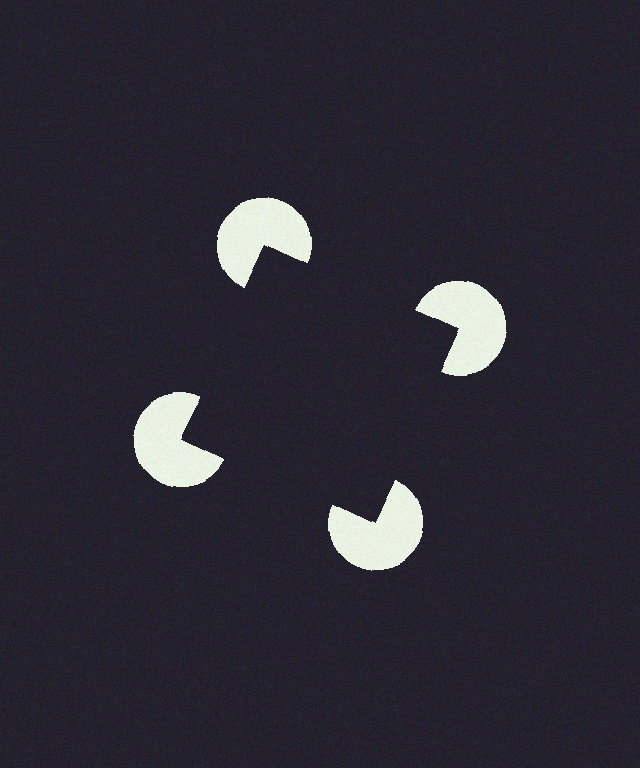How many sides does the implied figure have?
4 sides.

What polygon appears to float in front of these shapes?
An illusory square — its edges are inferred from the aligned wedge cuts in the pac-man discs, not physically drawn.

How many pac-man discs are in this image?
There are 4 — one at each vertex of the illusory square.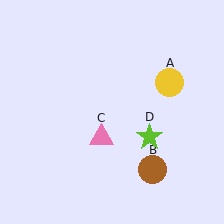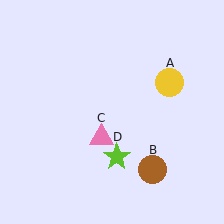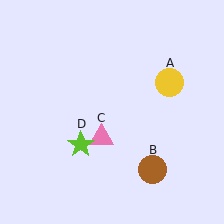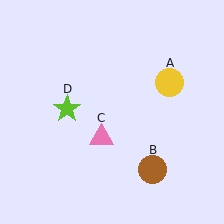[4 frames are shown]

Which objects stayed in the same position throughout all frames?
Yellow circle (object A) and brown circle (object B) and pink triangle (object C) remained stationary.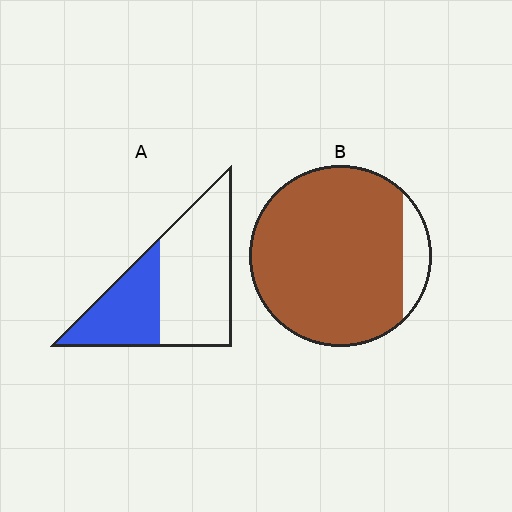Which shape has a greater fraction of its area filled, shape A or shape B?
Shape B.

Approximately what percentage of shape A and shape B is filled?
A is approximately 35% and B is approximately 90%.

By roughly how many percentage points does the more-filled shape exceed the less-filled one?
By roughly 55 percentage points (B over A).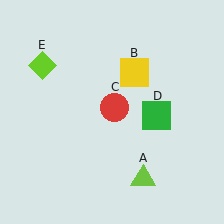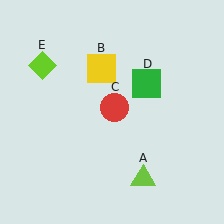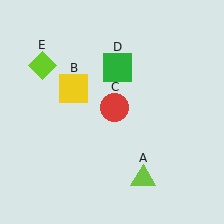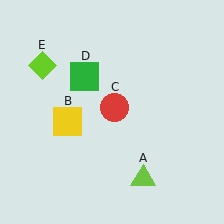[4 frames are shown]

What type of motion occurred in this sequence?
The yellow square (object B), green square (object D) rotated counterclockwise around the center of the scene.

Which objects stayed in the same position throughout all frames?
Lime triangle (object A) and red circle (object C) and lime diamond (object E) remained stationary.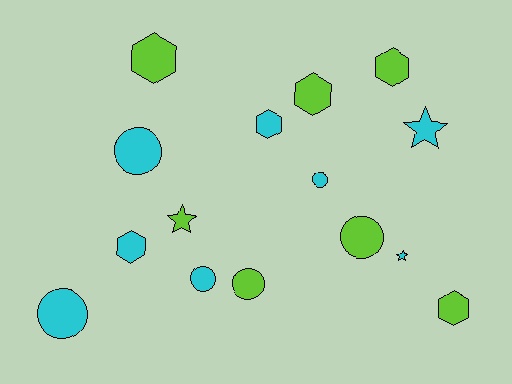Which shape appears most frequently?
Circle, with 6 objects.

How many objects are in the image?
There are 15 objects.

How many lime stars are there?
There is 1 lime star.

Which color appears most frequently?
Cyan, with 8 objects.